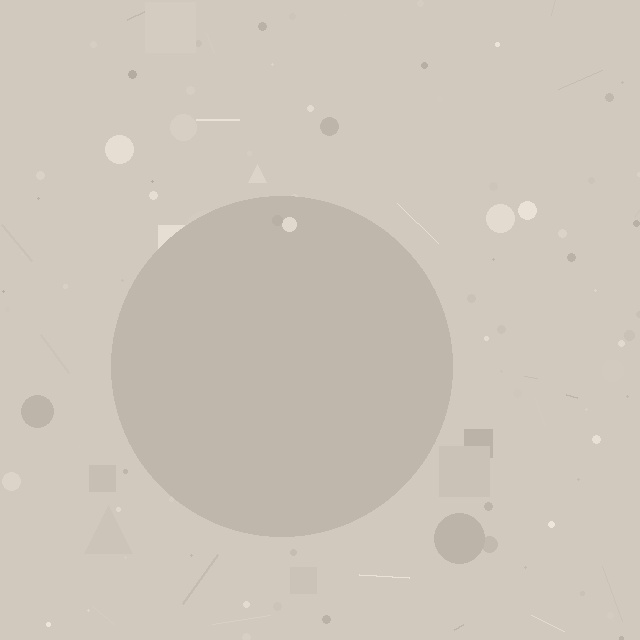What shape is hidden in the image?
A circle is hidden in the image.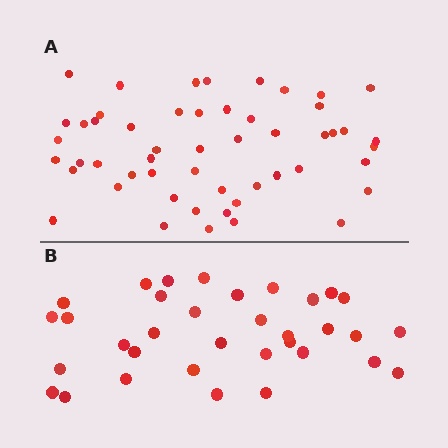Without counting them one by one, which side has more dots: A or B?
Region A (the top region) has more dots.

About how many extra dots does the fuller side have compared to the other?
Region A has approximately 20 more dots than region B.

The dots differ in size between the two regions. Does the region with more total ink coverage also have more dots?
No. Region B has more total ink coverage because its dots are larger, but region A actually contains more individual dots. Total area can be misleading — the number of items is what matters here.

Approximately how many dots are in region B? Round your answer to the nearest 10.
About 30 dots. (The exact count is 34, which rounds to 30.)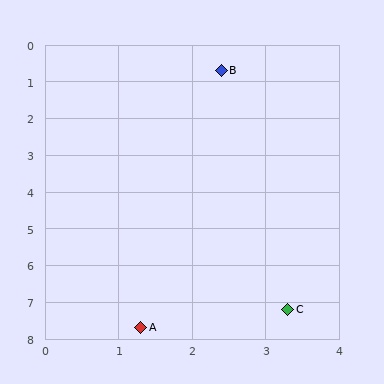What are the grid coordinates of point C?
Point C is at approximately (3.3, 7.2).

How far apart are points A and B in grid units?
Points A and B are about 7.1 grid units apart.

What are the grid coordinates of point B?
Point B is at approximately (2.4, 0.7).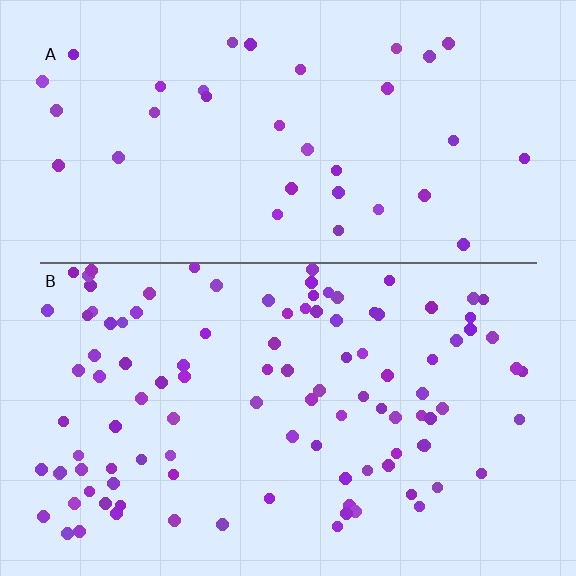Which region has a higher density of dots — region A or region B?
B (the bottom).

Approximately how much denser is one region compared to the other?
Approximately 3.0× — region B over region A.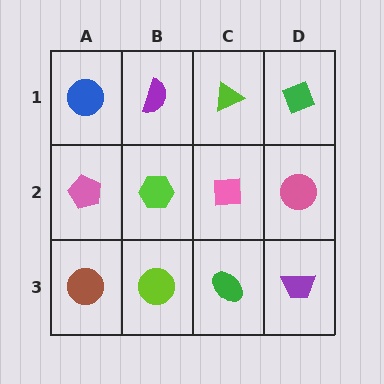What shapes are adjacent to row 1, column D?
A pink circle (row 2, column D), a lime triangle (row 1, column C).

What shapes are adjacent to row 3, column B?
A lime hexagon (row 2, column B), a brown circle (row 3, column A), a green ellipse (row 3, column C).